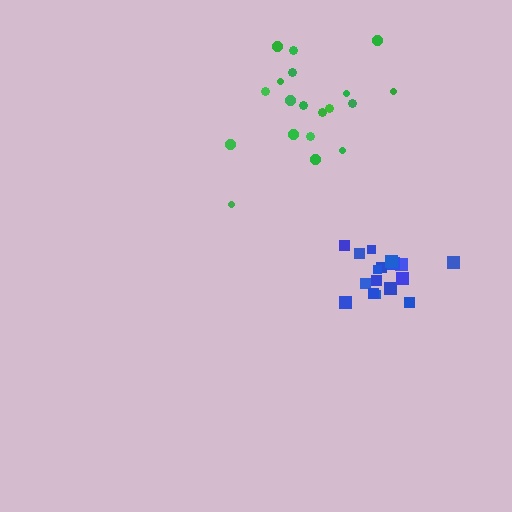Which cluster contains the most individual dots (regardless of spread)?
Green (19).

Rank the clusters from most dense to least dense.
blue, green.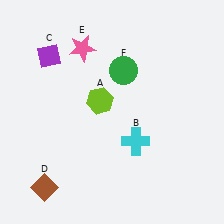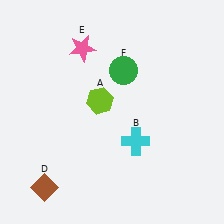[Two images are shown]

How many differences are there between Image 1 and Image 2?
There is 1 difference between the two images.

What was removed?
The purple diamond (C) was removed in Image 2.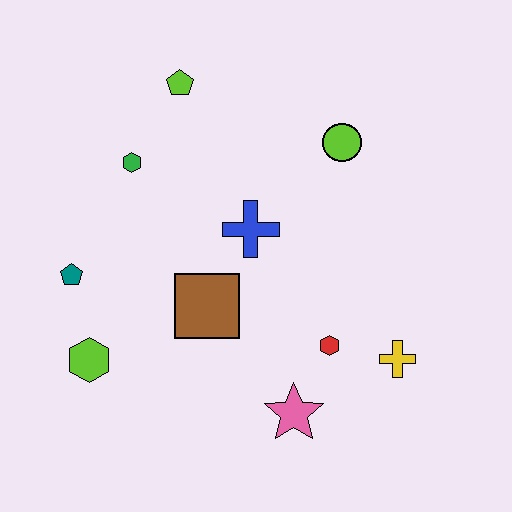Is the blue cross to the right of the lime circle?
No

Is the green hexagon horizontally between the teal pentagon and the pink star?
Yes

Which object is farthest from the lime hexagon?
The lime circle is farthest from the lime hexagon.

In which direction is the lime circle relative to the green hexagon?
The lime circle is to the right of the green hexagon.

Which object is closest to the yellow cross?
The red hexagon is closest to the yellow cross.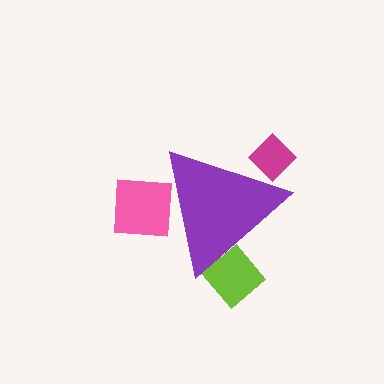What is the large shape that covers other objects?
A purple triangle.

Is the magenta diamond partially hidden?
Yes, the magenta diamond is partially hidden behind the purple triangle.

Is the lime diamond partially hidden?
Yes, the lime diamond is partially hidden behind the purple triangle.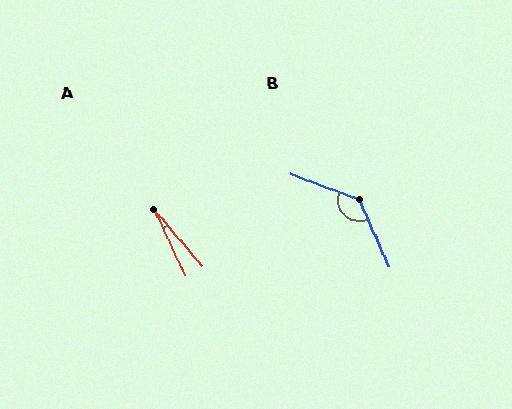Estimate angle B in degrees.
Approximately 135 degrees.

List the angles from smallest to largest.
A (15°), B (135°).